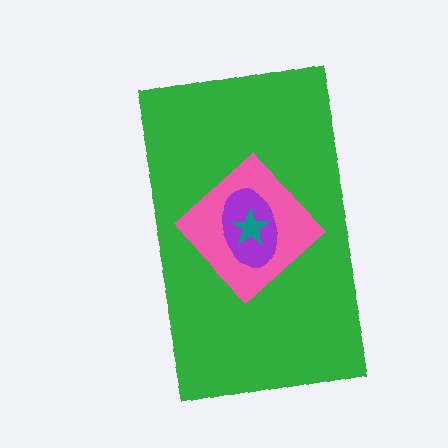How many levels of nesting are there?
4.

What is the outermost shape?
The green rectangle.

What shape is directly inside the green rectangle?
The pink diamond.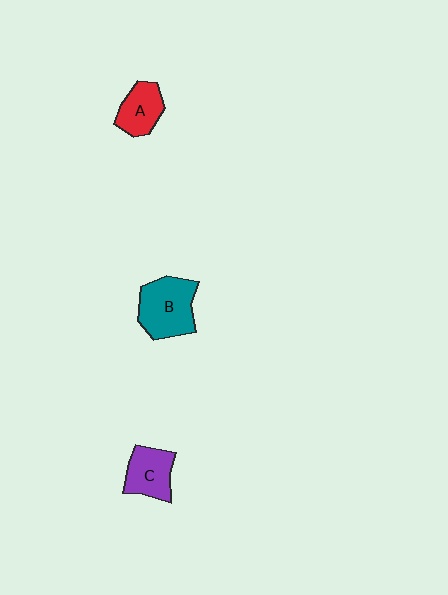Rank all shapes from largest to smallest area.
From largest to smallest: B (teal), C (purple), A (red).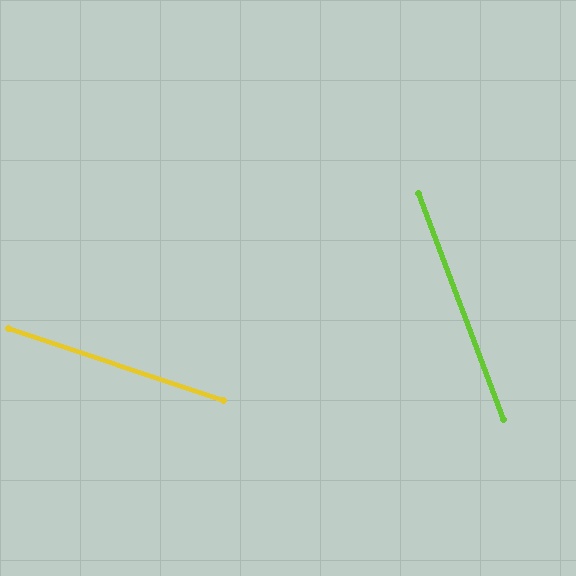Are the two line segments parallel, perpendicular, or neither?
Neither parallel nor perpendicular — they differ by about 51°.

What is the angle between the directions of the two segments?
Approximately 51 degrees.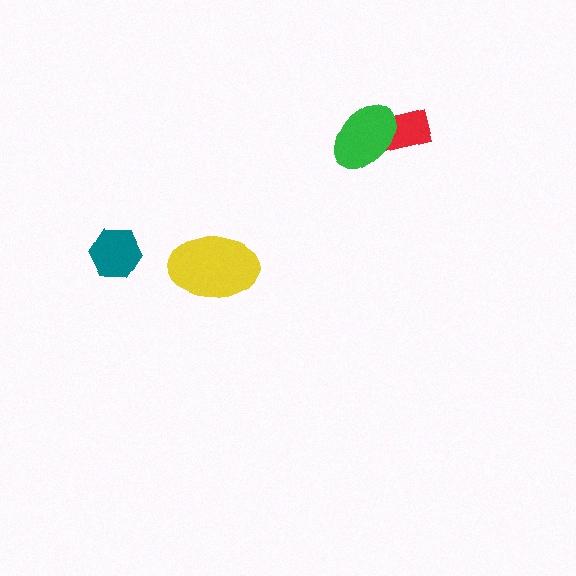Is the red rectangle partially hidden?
Yes, it is partially covered by another shape.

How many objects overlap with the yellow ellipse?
0 objects overlap with the yellow ellipse.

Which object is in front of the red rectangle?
The green ellipse is in front of the red rectangle.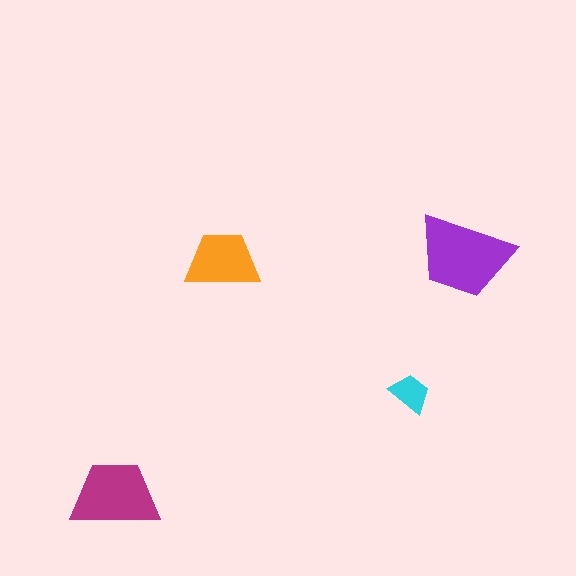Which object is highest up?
The orange trapezoid is topmost.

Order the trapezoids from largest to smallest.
the purple one, the magenta one, the orange one, the cyan one.